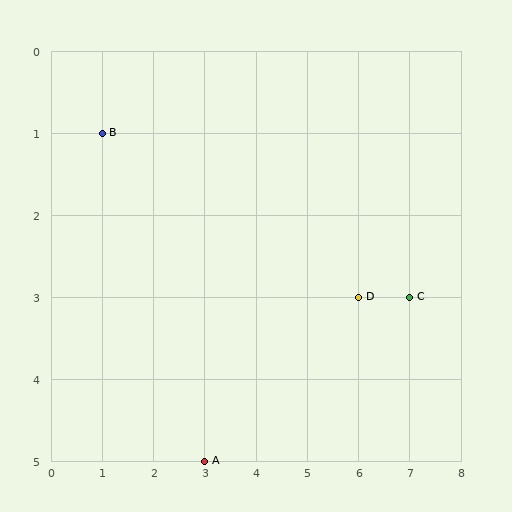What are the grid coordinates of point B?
Point B is at grid coordinates (1, 1).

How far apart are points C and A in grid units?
Points C and A are 4 columns and 2 rows apart (about 4.5 grid units diagonally).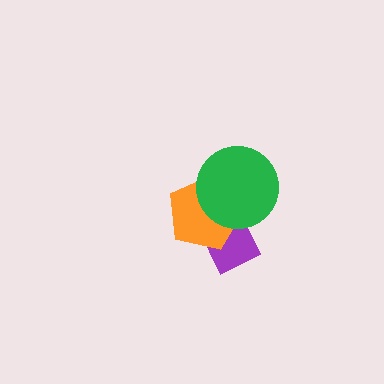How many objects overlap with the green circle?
2 objects overlap with the green circle.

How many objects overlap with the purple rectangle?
2 objects overlap with the purple rectangle.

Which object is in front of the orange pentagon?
The green circle is in front of the orange pentagon.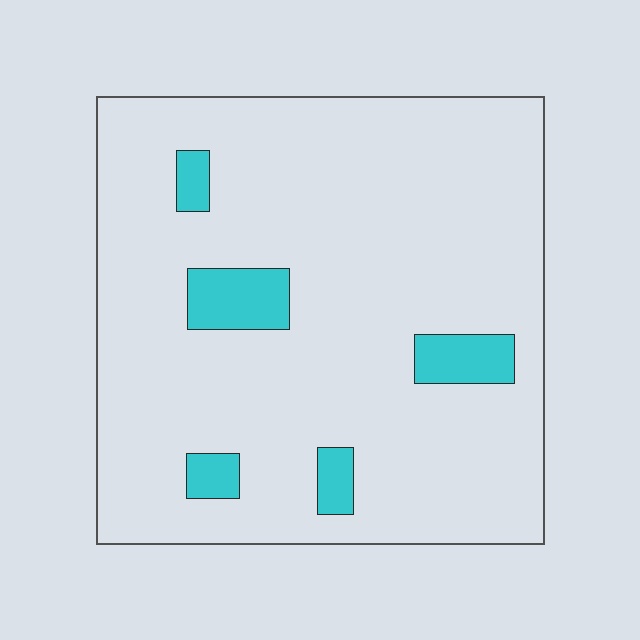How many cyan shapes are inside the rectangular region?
5.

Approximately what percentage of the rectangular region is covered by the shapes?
Approximately 10%.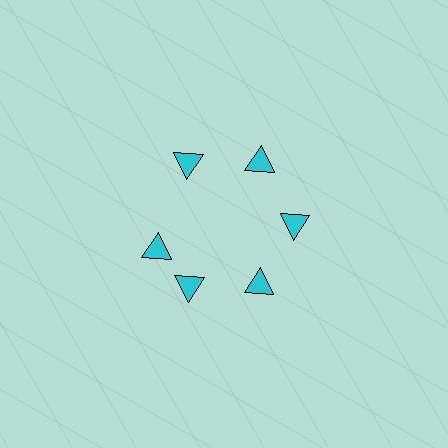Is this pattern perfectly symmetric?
No. The 6 cyan triangles are arranged in a ring, but one element near the 9 o'clock position is rotated out of alignment along the ring, breaking the 6-fold rotational symmetry.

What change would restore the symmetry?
The symmetry would be restored by rotating it back into even spacing with its neighbors so that all 6 triangles sit at equal angles and equal distance from the center.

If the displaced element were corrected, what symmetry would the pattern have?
It would have 6-fold rotational symmetry — the pattern would map onto itself every 60 degrees.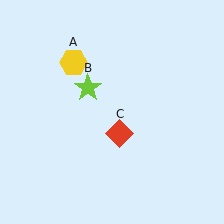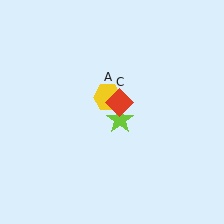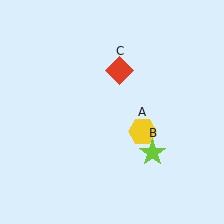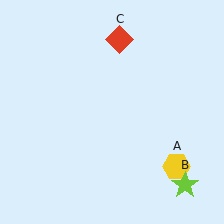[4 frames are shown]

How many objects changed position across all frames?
3 objects changed position: yellow hexagon (object A), lime star (object B), red diamond (object C).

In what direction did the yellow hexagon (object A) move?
The yellow hexagon (object A) moved down and to the right.